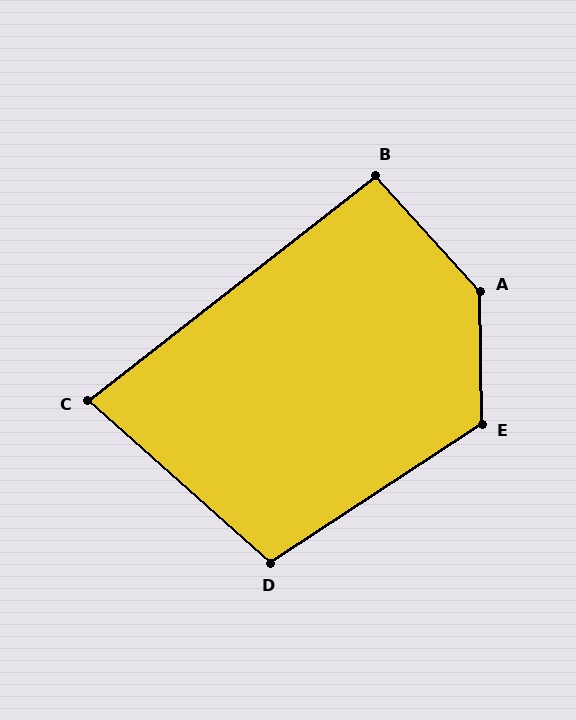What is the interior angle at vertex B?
Approximately 94 degrees (approximately right).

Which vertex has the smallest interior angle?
C, at approximately 80 degrees.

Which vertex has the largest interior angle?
A, at approximately 139 degrees.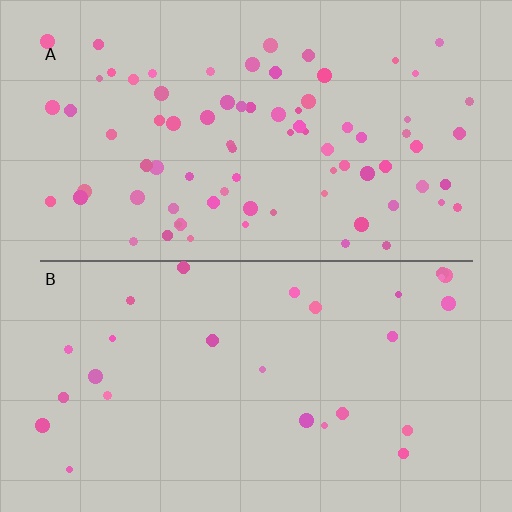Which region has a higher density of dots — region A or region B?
A (the top).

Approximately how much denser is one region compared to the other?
Approximately 3.0× — region A over region B.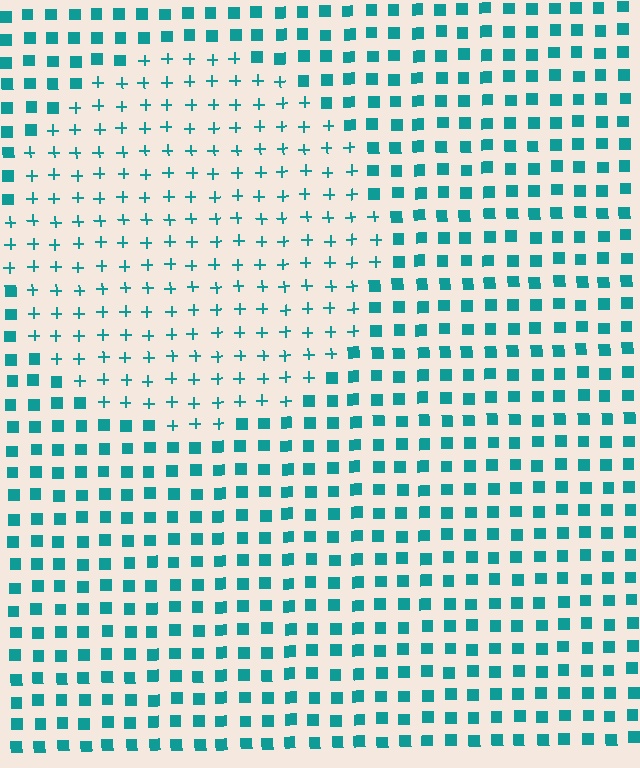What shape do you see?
I see a circle.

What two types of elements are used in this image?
The image uses plus signs inside the circle region and squares outside it.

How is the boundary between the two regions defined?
The boundary is defined by a change in element shape: plus signs inside vs. squares outside. All elements share the same color and spacing.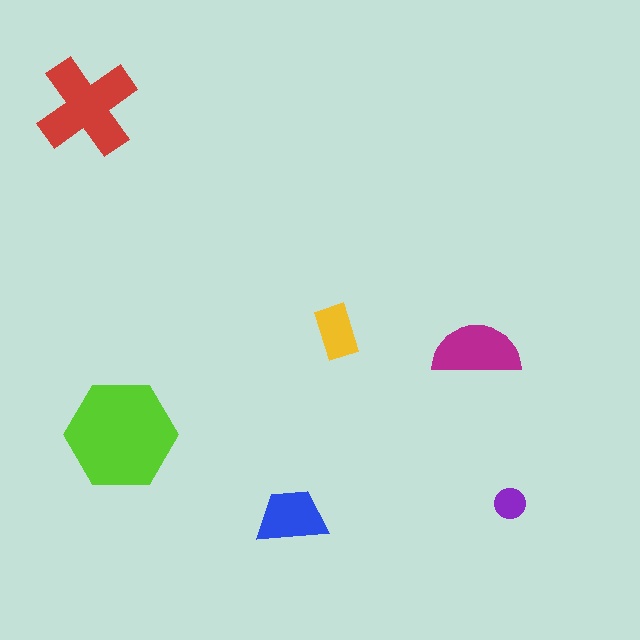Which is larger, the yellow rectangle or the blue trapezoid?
The blue trapezoid.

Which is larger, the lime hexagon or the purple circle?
The lime hexagon.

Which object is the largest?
The lime hexagon.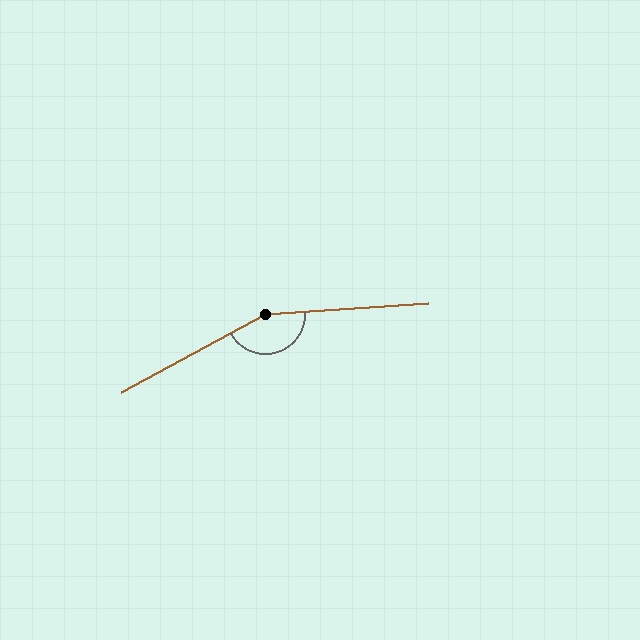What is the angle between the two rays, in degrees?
Approximately 155 degrees.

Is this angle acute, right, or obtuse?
It is obtuse.